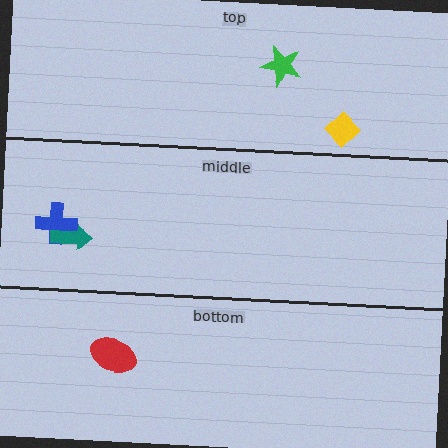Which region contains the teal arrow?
The middle region.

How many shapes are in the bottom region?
1.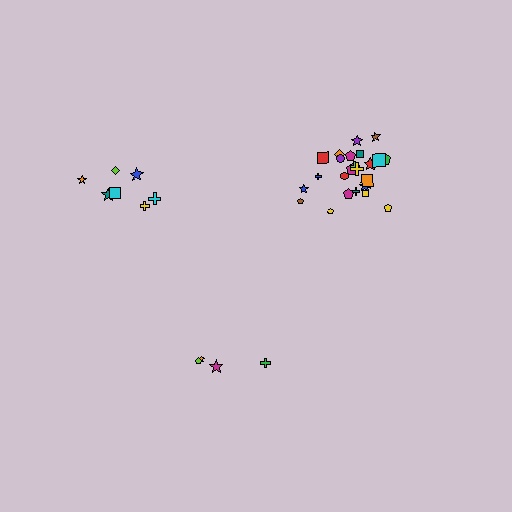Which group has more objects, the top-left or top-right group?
The top-right group.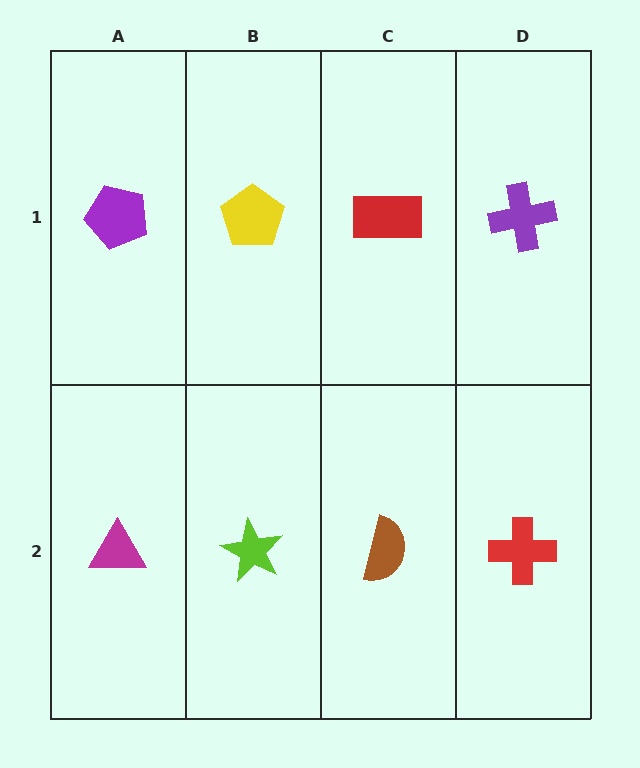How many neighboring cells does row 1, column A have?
2.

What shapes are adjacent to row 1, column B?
A lime star (row 2, column B), a purple pentagon (row 1, column A), a red rectangle (row 1, column C).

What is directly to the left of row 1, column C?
A yellow pentagon.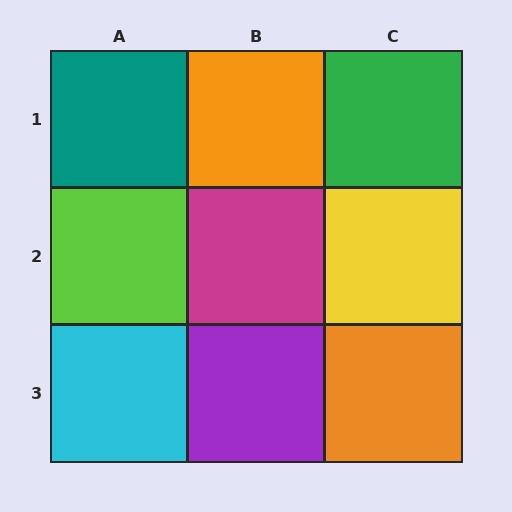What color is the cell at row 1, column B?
Orange.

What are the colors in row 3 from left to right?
Cyan, purple, orange.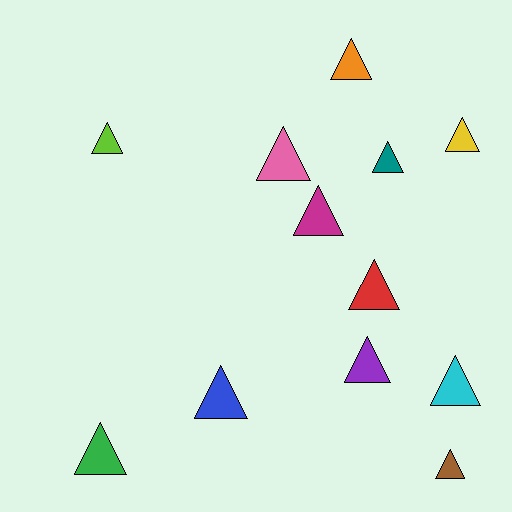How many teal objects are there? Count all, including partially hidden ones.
There is 1 teal object.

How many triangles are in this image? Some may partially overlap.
There are 12 triangles.